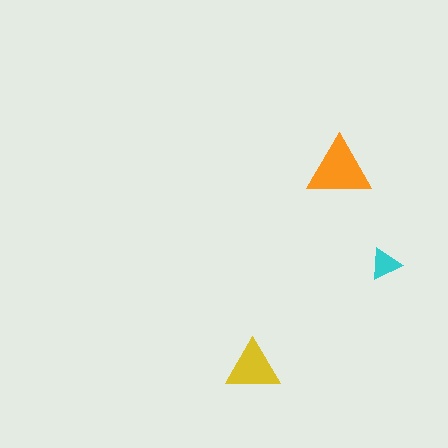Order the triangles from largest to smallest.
the orange one, the yellow one, the cyan one.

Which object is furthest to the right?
The cyan triangle is rightmost.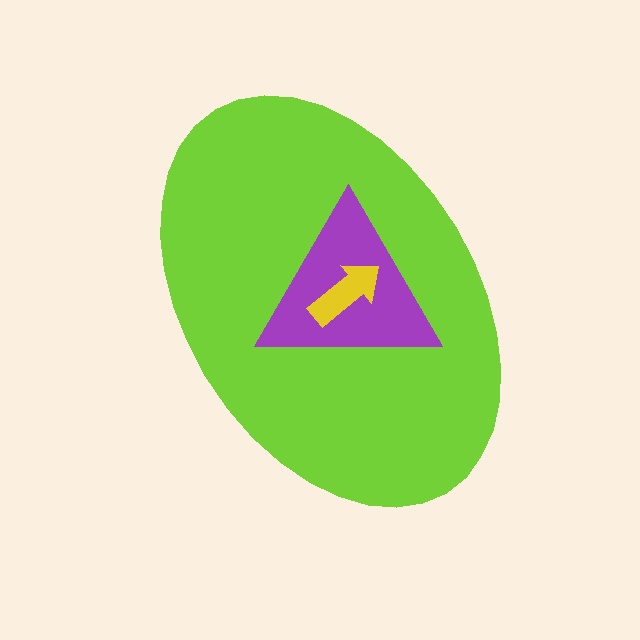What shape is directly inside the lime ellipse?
The purple triangle.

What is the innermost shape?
The yellow arrow.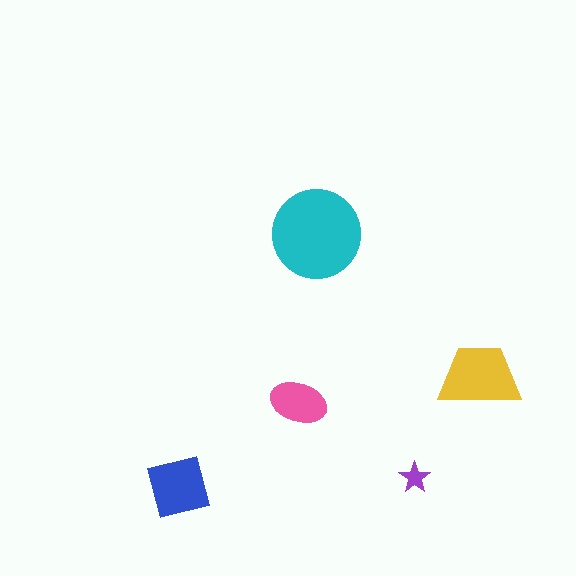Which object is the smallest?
The purple star.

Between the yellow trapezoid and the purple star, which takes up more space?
The yellow trapezoid.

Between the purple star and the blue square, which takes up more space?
The blue square.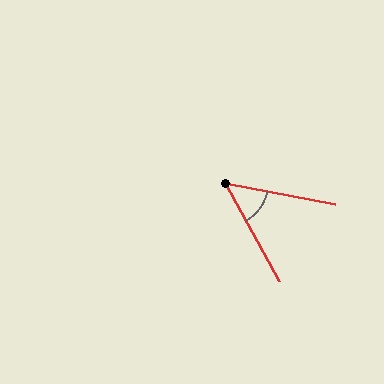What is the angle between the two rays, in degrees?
Approximately 51 degrees.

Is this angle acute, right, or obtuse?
It is acute.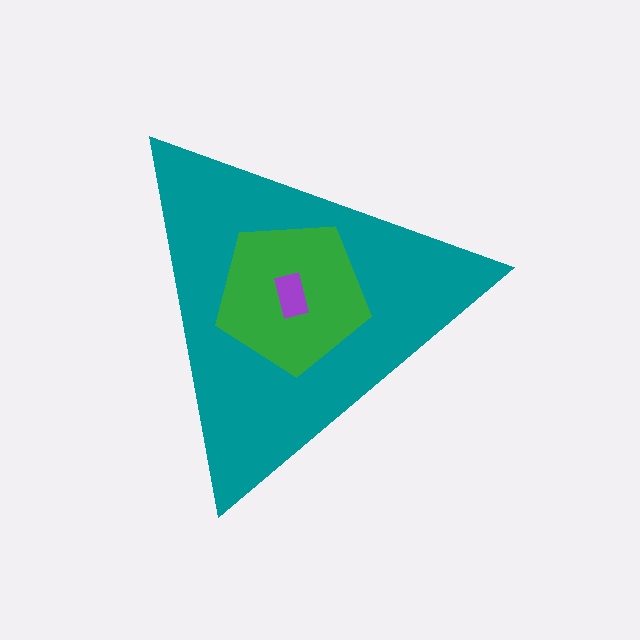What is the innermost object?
The purple rectangle.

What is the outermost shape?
The teal triangle.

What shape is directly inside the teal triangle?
The green pentagon.